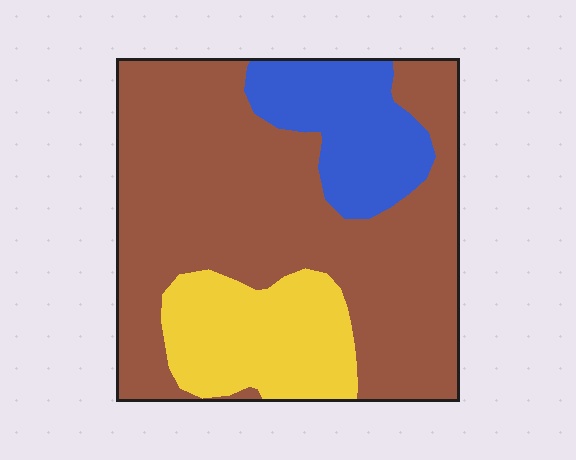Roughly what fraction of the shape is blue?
Blue takes up less than a quarter of the shape.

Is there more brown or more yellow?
Brown.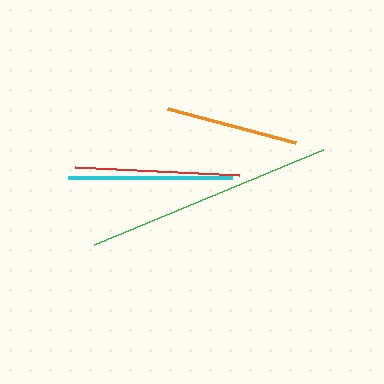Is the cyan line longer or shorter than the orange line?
The cyan line is longer than the orange line.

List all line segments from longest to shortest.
From longest to shortest: green, red, cyan, orange.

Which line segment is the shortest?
The orange line is the shortest at approximately 132 pixels.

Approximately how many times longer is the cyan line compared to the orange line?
The cyan line is approximately 1.2 times the length of the orange line.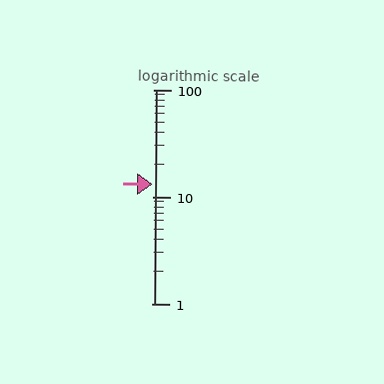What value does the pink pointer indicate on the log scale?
The pointer indicates approximately 13.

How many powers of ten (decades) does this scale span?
The scale spans 2 decades, from 1 to 100.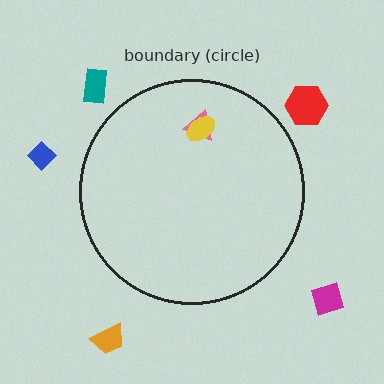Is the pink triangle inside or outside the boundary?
Inside.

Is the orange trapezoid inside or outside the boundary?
Outside.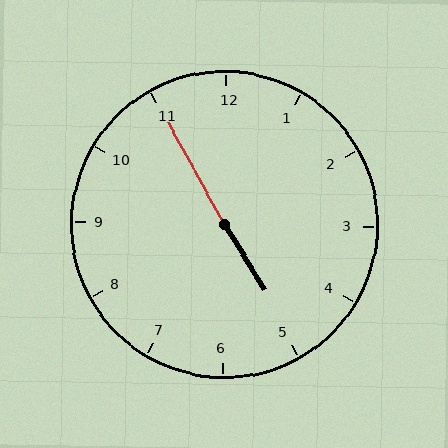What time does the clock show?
4:55.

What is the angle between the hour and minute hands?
Approximately 178 degrees.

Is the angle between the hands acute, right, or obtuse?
It is obtuse.